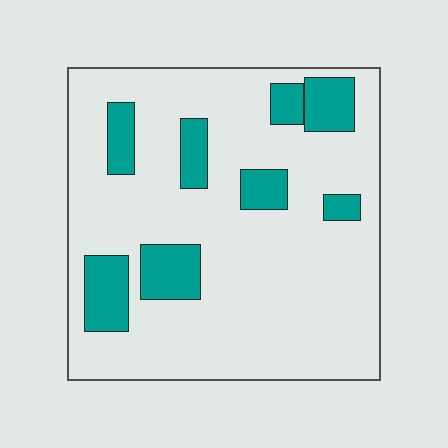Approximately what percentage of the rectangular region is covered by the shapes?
Approximately 20%.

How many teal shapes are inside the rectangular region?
8.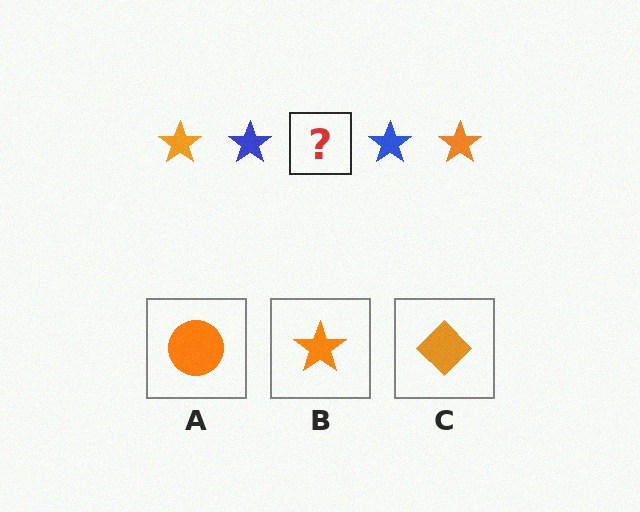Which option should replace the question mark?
Option B.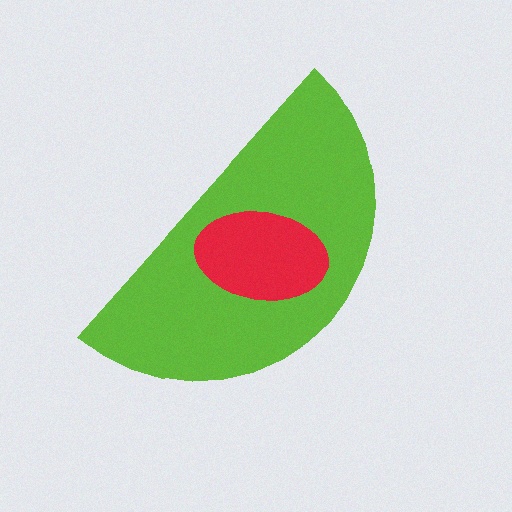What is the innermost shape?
The red ellipse.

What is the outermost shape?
The lime semicircle.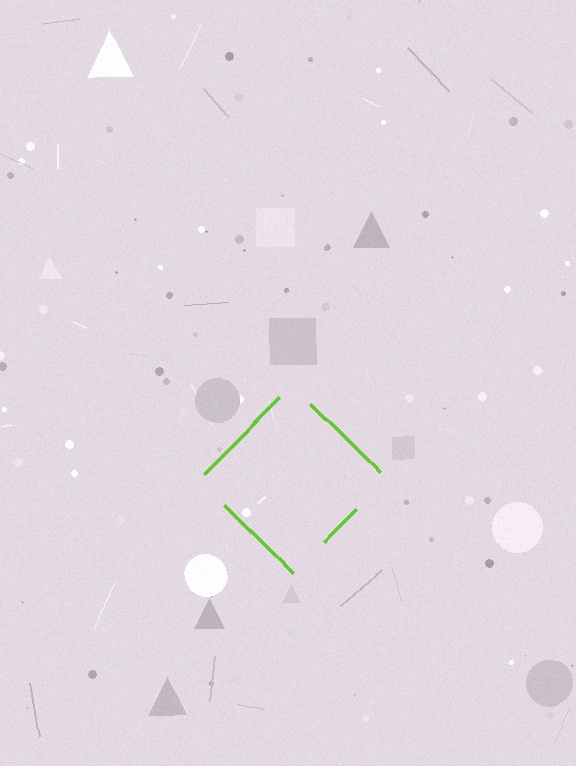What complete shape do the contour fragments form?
The contour fragments form a diamond.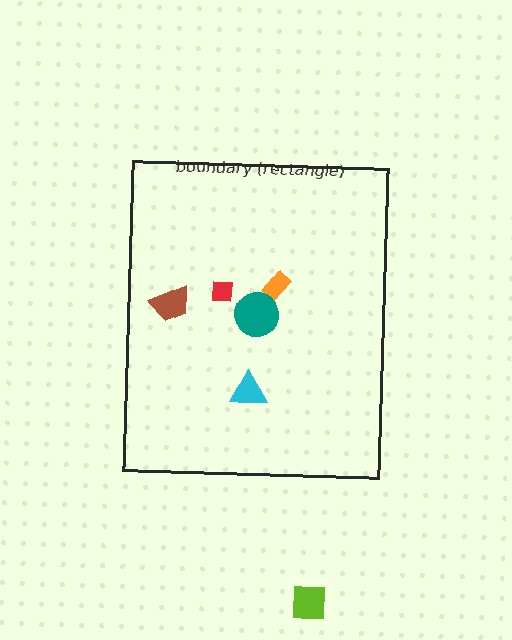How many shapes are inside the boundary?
6 inside, 1 outside.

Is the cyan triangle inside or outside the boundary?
Inside.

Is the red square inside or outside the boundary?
Inside.